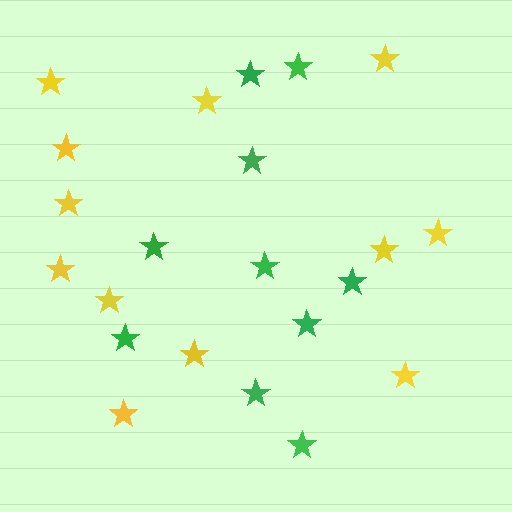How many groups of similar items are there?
There are 2 groups: one group of green stars (10) and one group of yellow stars (12).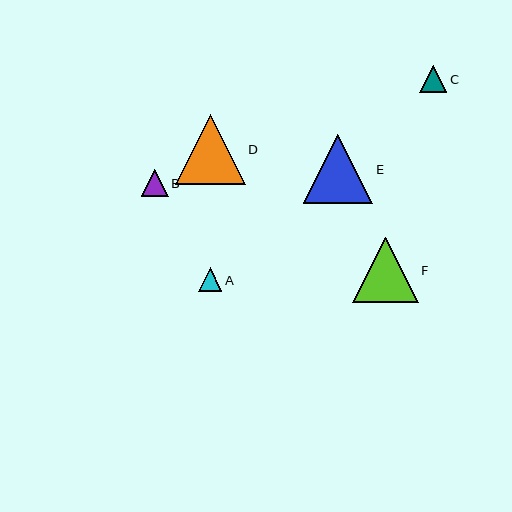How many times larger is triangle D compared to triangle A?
Triangle D is approximately 3.0 times the size of triangle A.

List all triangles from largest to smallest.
From largest to smallest: D, E, F, B, C, A.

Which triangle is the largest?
Triangle D is the largest with a size of approximately 70 pixels.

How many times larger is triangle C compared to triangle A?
Triangle C is approximately 1.2 times the size of triangle A.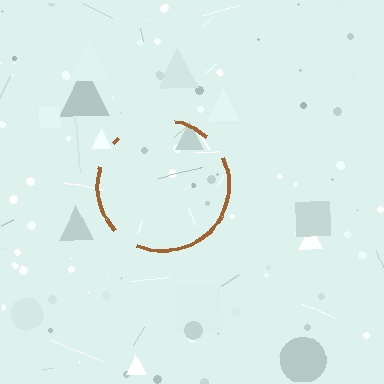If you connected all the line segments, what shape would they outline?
They would outline a circle.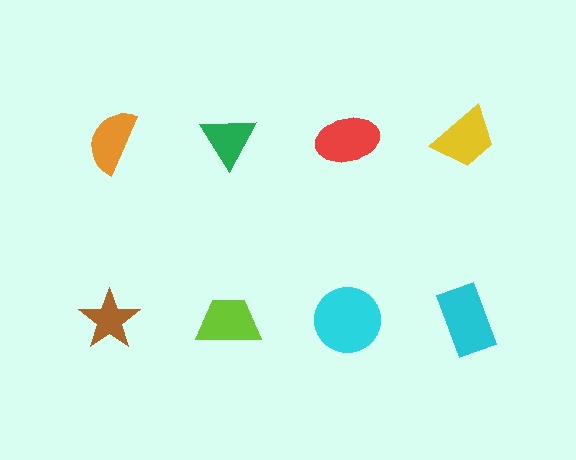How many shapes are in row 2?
4 shapes.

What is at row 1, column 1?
An orange semicircle.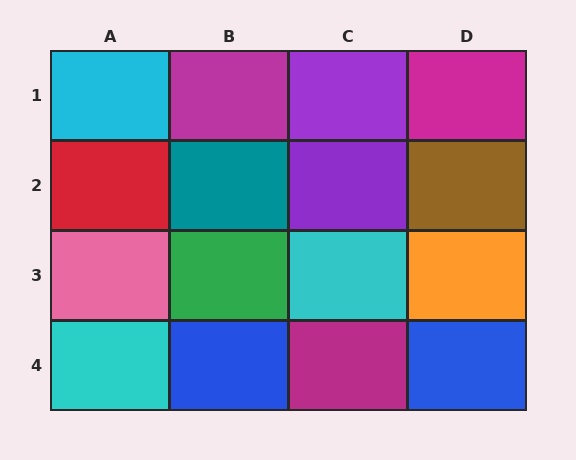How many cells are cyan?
3 cells are cyan.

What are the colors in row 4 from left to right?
Cyan, blue, magenta, blue.